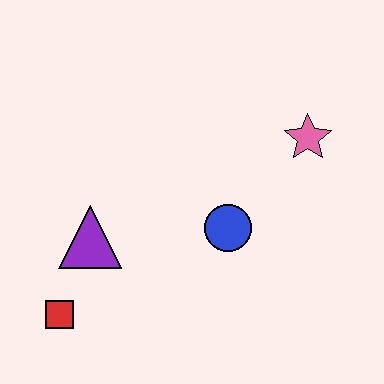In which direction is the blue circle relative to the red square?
The blue circle is to the right of the red square.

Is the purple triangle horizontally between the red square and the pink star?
Yes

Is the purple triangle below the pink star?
Yes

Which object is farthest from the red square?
The pink star is farthest from the red square.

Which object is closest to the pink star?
The blue circle is closest to the pink star.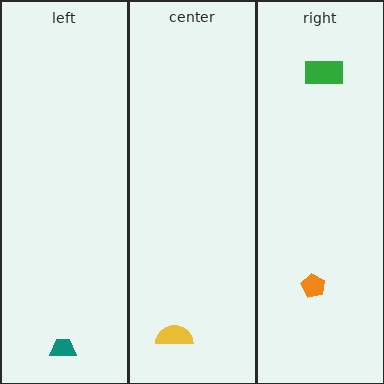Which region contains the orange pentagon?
The right region.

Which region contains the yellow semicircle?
The center region.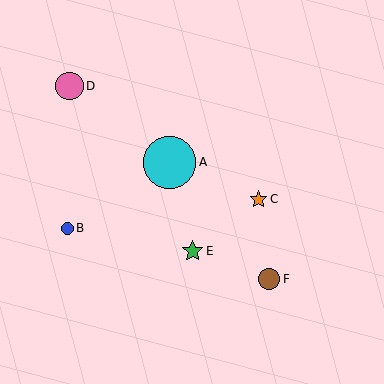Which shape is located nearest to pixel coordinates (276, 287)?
The brown circle (labeled F) at (269, 279) is nearest to that location.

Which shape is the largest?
The cyan circle (labeled A) is the largest.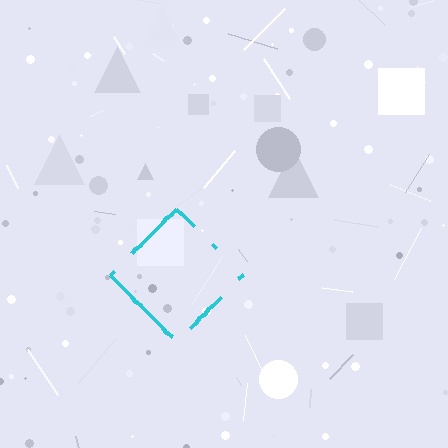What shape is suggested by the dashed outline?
The dashed outline suggests a diamond.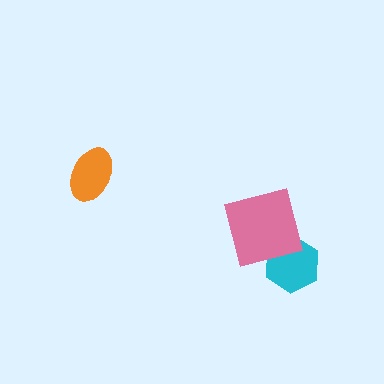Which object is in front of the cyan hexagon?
The pink square is in front of the cyan hexagon.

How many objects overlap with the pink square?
1 object overlaps with the pink square.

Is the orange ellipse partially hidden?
No, no other shape covers it.